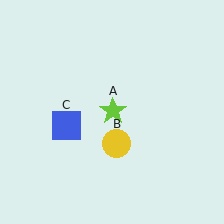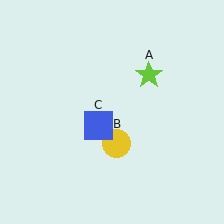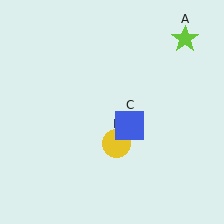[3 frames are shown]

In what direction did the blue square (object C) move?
The blue square (object C) moved right.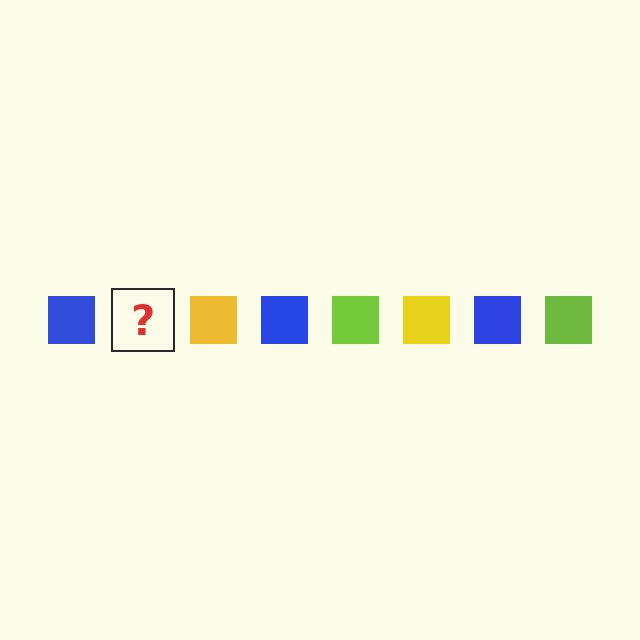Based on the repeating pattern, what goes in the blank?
The blank should be a lime square.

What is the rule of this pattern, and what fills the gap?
The rule is that the pattern cycles through blue, lime, yellow squares. The gap should be filled with a lime square.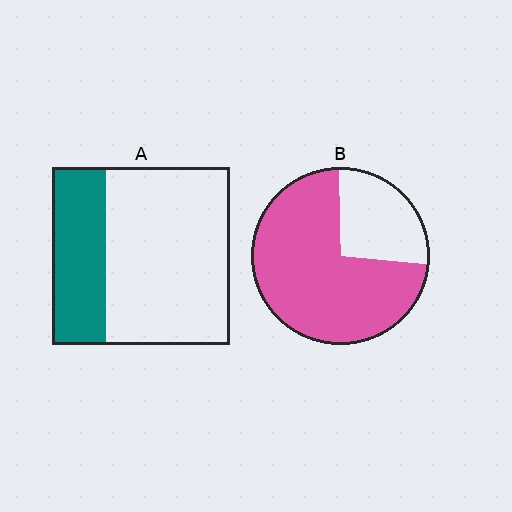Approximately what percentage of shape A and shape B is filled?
A is approximately 30% and B is approximately 75%.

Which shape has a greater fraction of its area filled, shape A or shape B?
Shape B.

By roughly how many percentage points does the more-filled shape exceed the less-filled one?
By roughly 45 percentage points (B over A).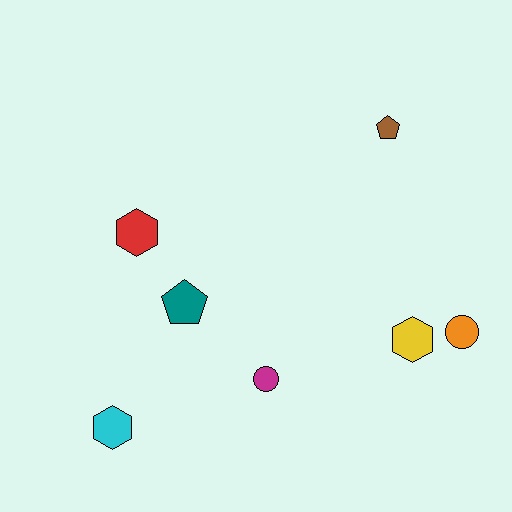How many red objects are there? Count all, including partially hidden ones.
There is 1 red object.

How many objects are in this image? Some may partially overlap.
There are 7 objects.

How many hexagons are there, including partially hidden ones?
There are 3 hexagons.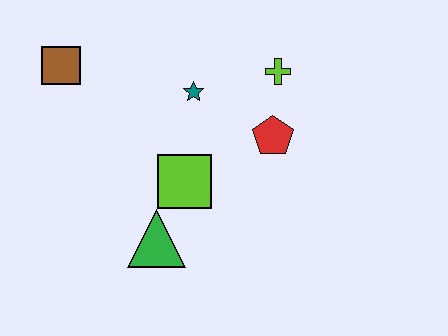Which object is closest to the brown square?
The teal star is closest to the brown square.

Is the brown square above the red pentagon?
Yes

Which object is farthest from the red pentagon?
The brown square is farthest from the red pentagon.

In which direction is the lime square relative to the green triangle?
The lime square is above the green triangle.